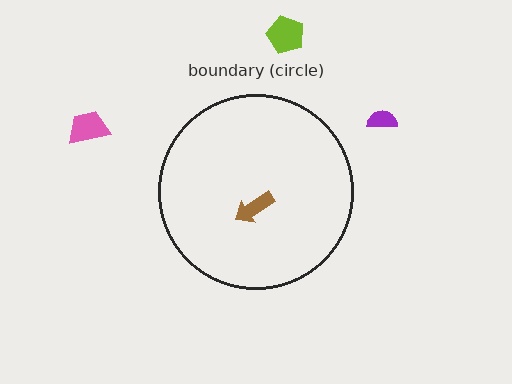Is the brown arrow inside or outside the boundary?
Inside.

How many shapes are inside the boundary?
1 inside, 3 outside.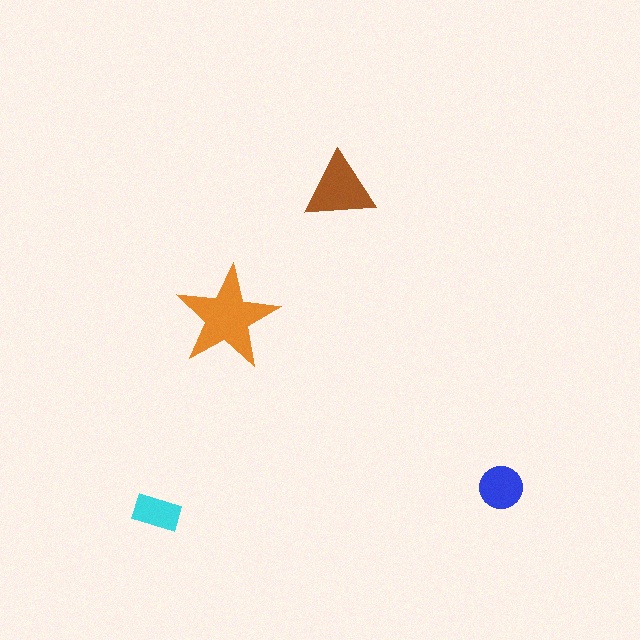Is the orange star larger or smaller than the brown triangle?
Larger.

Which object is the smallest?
The cyan rectangle.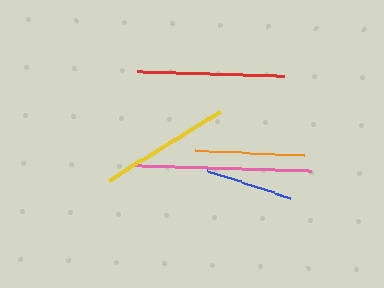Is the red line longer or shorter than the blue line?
The red line is longer than the blue line.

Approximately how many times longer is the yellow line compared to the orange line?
The yellow line is approximately 1.2 times the length of the orange line.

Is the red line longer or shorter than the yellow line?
The red line is longer than the yellow line.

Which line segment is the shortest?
The blue line is the shortest at approximately 88 pixels.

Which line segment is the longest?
The pink line is the longest at approximately 178 pixels.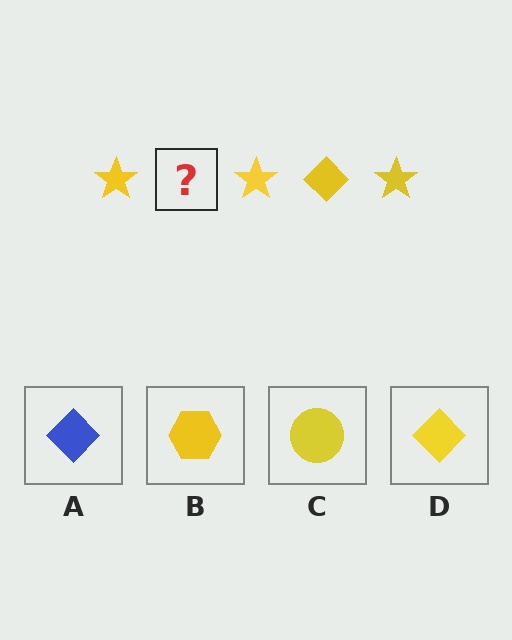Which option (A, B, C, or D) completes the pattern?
D.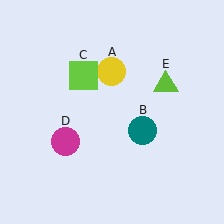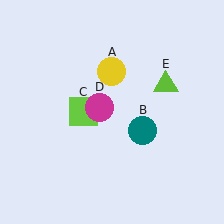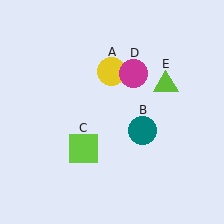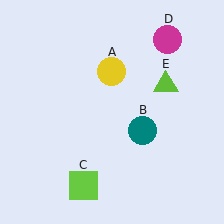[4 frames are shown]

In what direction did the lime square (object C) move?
The lime square (object C) moved down.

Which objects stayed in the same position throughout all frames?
Yellow circle (object A) and teal circle (object B) and lime triangle (object E) remained stationary.